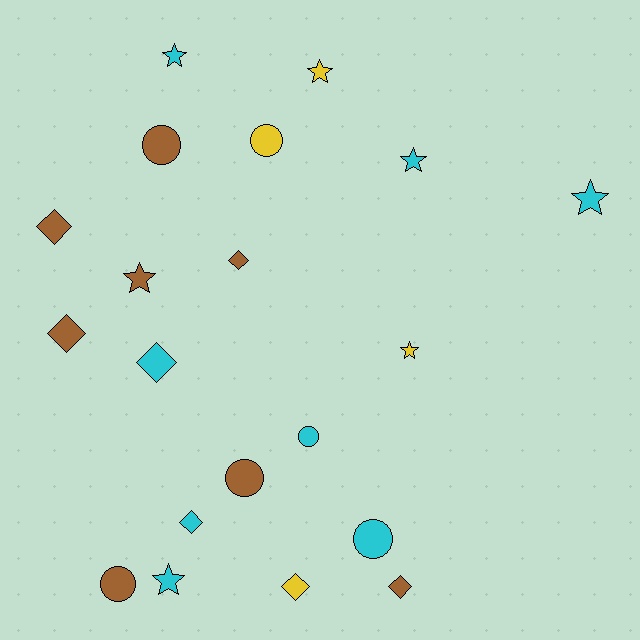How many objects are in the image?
There are 20 objects.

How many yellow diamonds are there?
There is 1 yellow diamond.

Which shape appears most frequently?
Star, with 7 objects.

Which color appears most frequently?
Cyan, with 8 objects.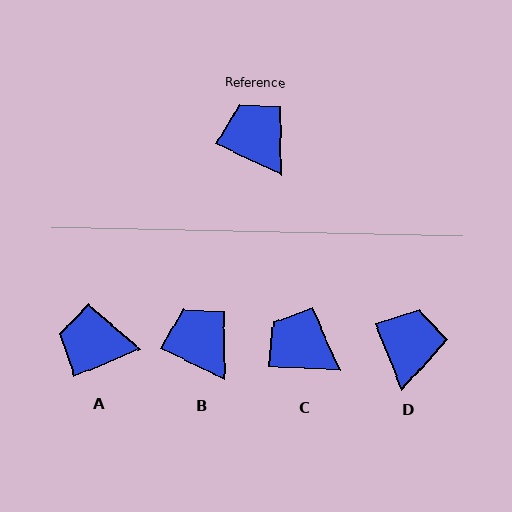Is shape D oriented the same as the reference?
No, it is off by about 43 degrees.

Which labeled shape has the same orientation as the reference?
B.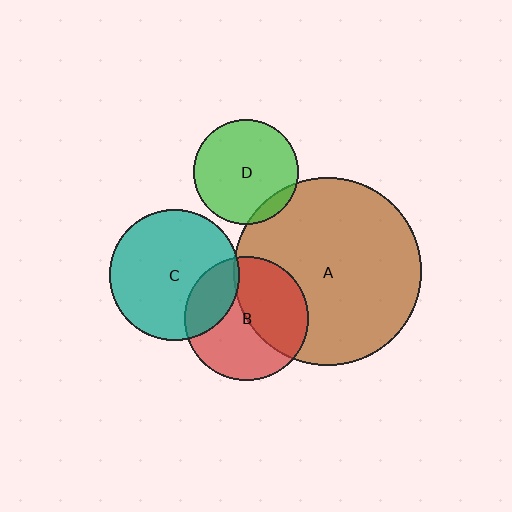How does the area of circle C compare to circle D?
Approximately 1.5 times.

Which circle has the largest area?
Circle A (brown).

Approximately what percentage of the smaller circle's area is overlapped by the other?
Approximately 25%.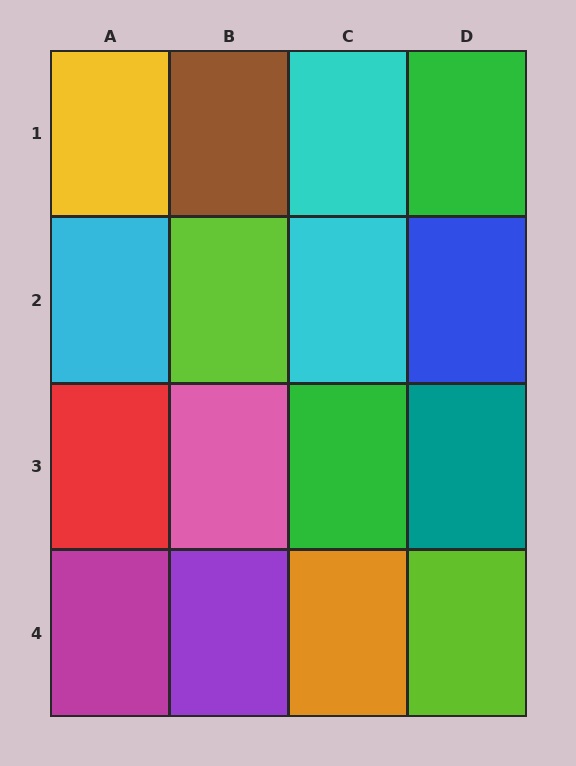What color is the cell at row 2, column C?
Cyan.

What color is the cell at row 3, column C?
Green.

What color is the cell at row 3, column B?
Pink.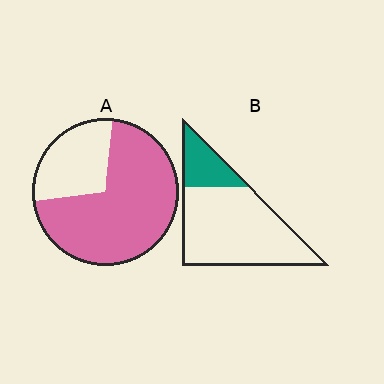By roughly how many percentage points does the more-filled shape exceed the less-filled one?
By roughly 50 percentage points (A over B).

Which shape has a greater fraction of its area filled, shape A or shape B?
Shape A.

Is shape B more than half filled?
No.